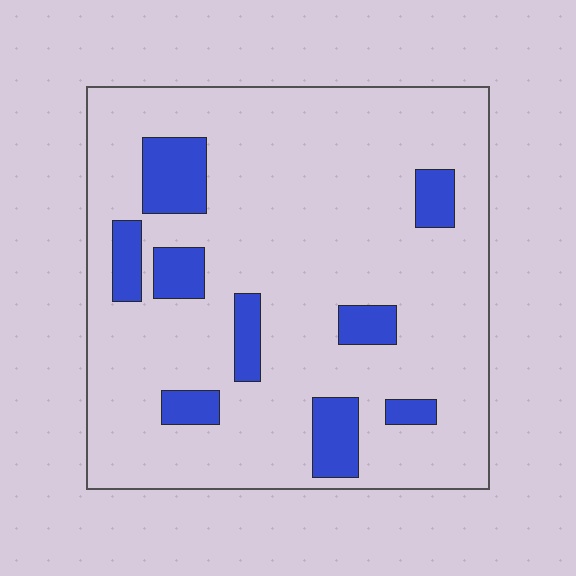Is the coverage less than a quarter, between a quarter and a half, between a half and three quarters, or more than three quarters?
Less than a quarter.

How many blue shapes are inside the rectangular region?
9.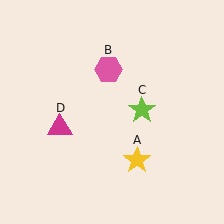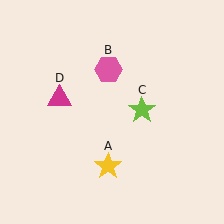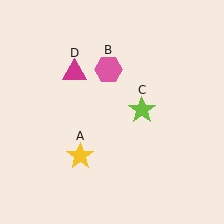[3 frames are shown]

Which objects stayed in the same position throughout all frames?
Pink hexagon (object B) and lime star (object C) remained stationary.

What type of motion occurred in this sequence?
The yellow star (object A), magenta triangle (object D) rotated clockwise around the center of the scene.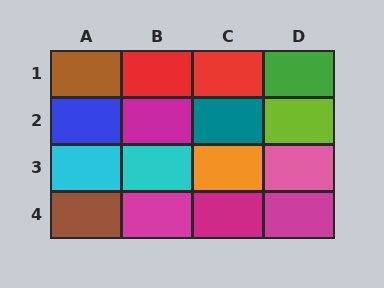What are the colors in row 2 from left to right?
Blue, magenta, teal, lime.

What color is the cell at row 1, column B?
Red.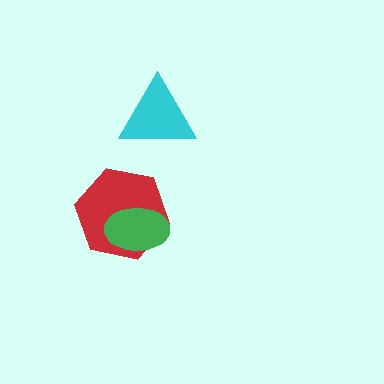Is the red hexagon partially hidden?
Yes, it is partially covered by another shape.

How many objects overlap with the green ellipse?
1 object overlaps with the green ellipse.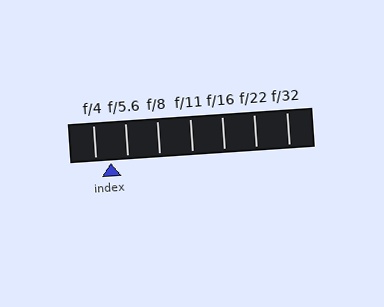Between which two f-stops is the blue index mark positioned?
The index mark is between f/4 and f/5.6.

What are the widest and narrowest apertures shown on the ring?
The widest aperture shown is f/4 and the narrowest is f/32.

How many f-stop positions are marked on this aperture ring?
There are 7 f-stop positions marked.